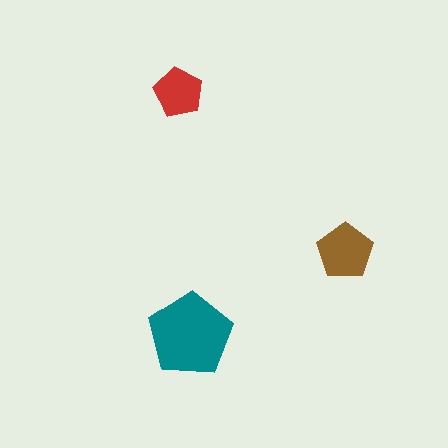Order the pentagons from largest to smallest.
the teal one, the brown one, the red one.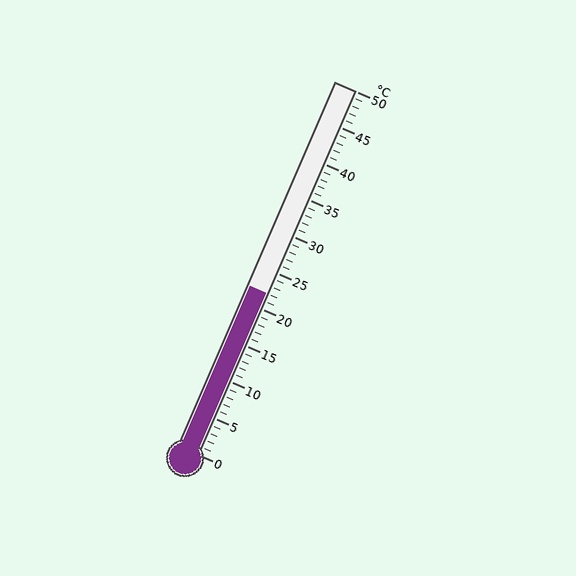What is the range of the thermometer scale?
The thermometer scale ranges from 0°C to 50°C.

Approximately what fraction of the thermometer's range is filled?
The thermometer is filled to approximately 45% of its range.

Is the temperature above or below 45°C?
The temperature is below 45°C.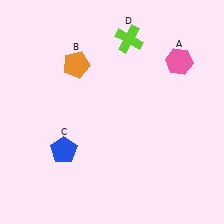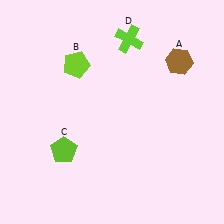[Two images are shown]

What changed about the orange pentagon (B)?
In Image 1, B is orange. In Image 2, it changed to lime.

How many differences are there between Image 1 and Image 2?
There are 3 differences between the two images.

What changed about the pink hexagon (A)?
In Image 1, A is pink. In Image 2, it changed to brown.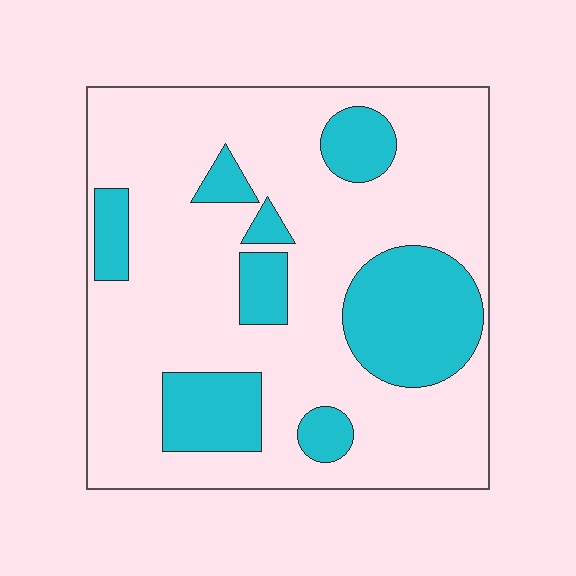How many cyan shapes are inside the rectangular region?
8.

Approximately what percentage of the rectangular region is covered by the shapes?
Approximately 25%.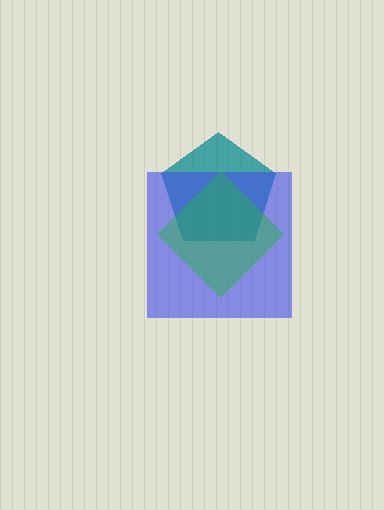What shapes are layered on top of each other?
The layered shapes are: a teal pentagon, a blue square, a green diamond.